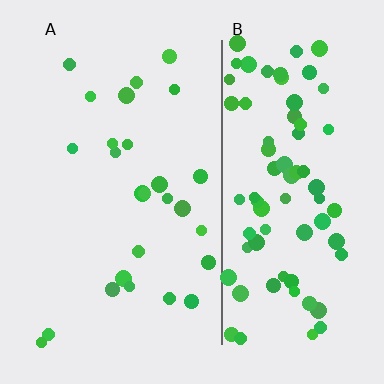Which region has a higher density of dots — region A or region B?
B (the right).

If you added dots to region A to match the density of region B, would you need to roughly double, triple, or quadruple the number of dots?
Approximately triple.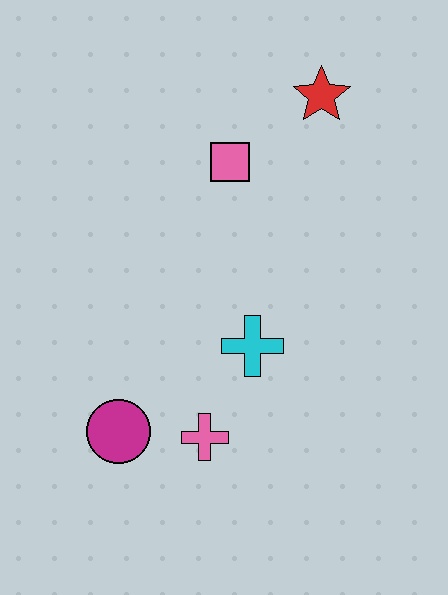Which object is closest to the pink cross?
The magenta circle is closest to the pink cross.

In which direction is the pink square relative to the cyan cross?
The pink square is above the cyan cross.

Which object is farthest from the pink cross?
The red star is farthest from the pink cross.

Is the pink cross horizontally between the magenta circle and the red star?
Yes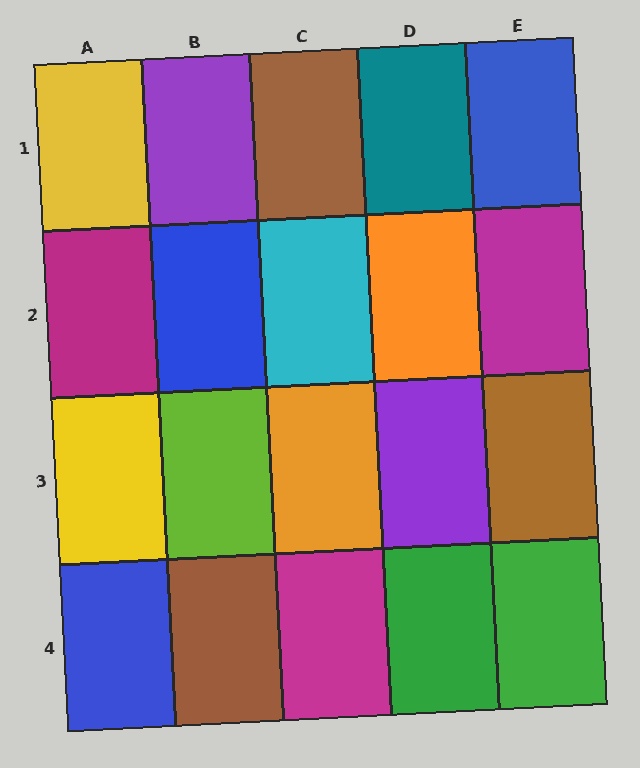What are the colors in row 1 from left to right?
Yellow, purple, brown, teal, blue.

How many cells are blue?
3 cells are blue.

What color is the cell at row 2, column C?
Cyan.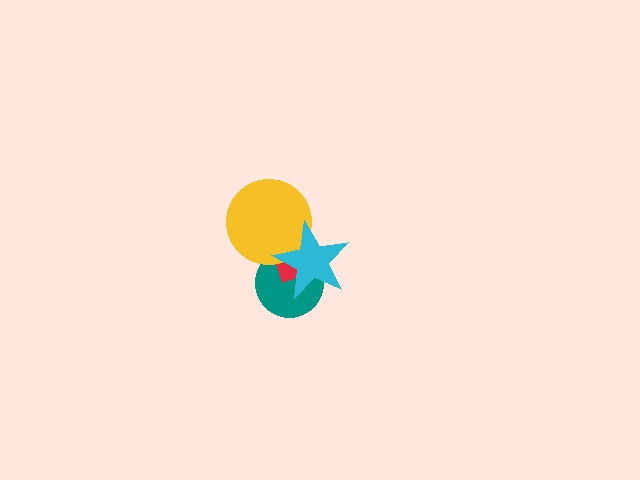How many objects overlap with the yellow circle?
3 objects overlap with the yellow circle.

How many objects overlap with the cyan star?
3 objects overlap with the cyan star.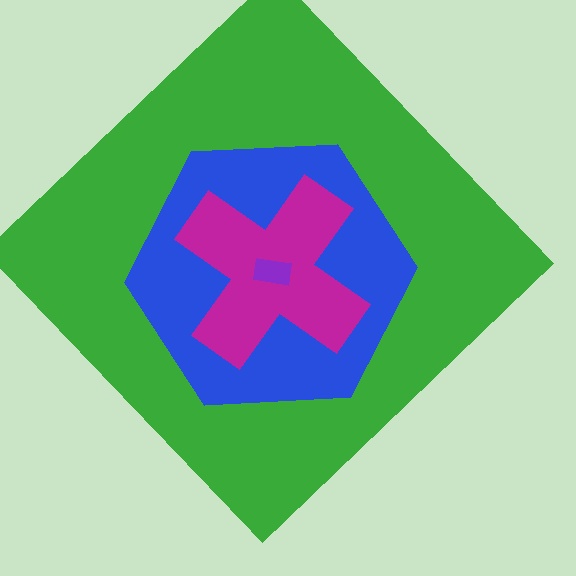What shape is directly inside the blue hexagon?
The magenta cross.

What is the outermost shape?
The green diamond.